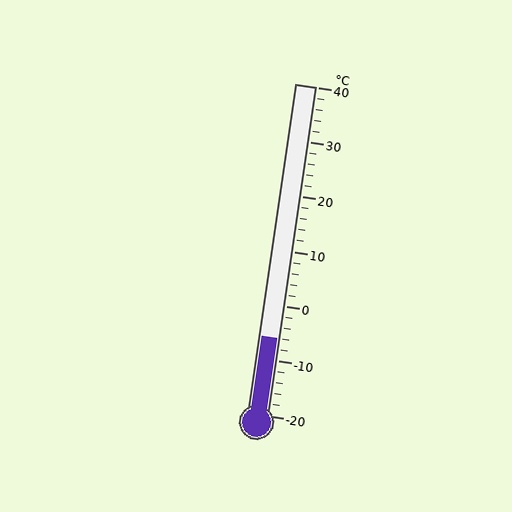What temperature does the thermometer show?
The thermometer shows approximately -6°C.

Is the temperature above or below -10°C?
The temperature is above -10°C.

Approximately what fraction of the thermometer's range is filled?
The thermometer is filled to approximately 25% of its range.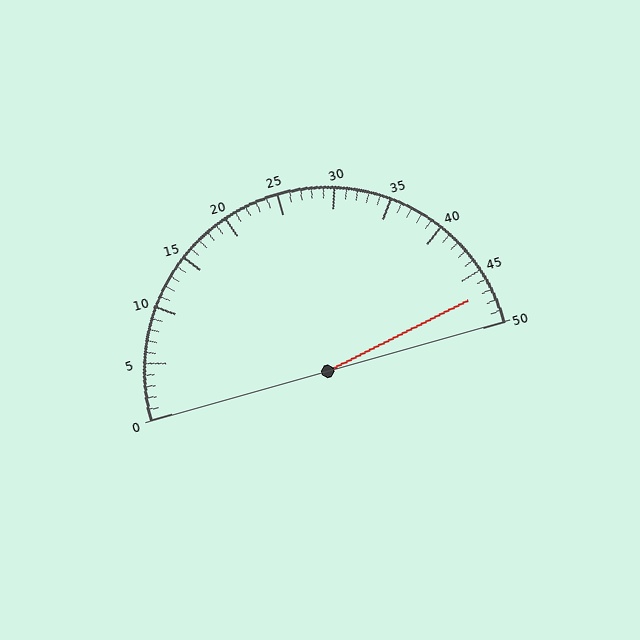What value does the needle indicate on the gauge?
The needle indicates approximately 47.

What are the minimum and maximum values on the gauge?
The gauge ranges from 0 to 50.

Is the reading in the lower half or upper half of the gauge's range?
The reading is in the upper half of the range (0 to 50).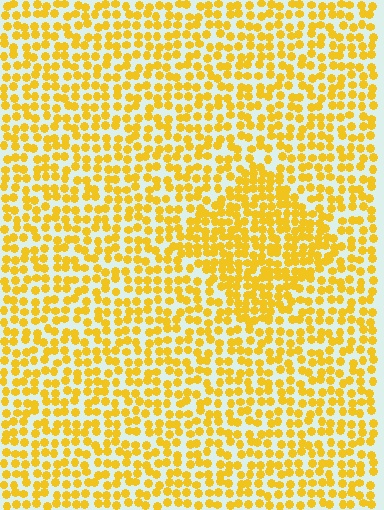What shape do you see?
I see a diamond.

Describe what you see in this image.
The image contains small yellow elements arranged at two different densities. A diamond-shaped region is visible where the elements are more densely packed than the surrounding area.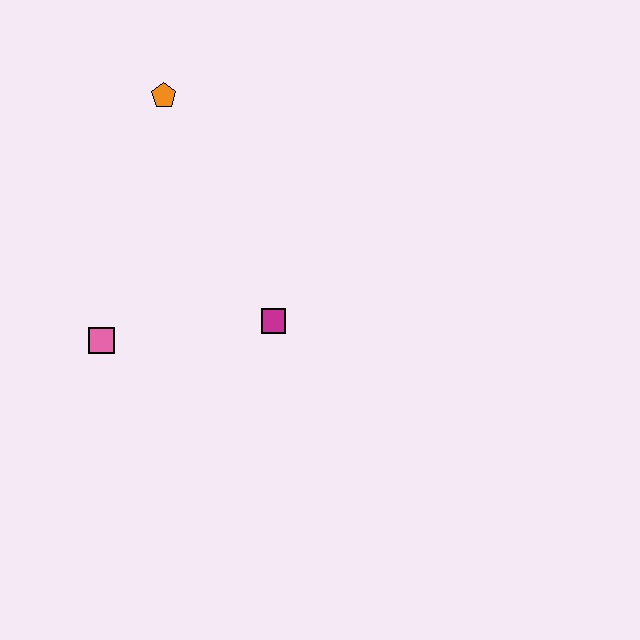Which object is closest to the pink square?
The magenta square is closest to the pink square.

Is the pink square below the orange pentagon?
Yes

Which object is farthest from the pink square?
The orange pentagon is farthest from the pink square.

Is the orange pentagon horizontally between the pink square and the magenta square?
Yes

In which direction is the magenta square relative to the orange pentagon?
The magenta square is below the orange pentagon.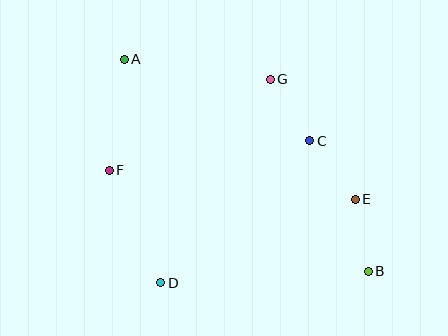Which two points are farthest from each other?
Points A and B are farthest from each other.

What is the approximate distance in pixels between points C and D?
The distance between C and D is approximately 206 pixels.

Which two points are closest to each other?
Points B and E are closest to each other.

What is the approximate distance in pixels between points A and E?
The distance between A and E is approximately 270 pixels.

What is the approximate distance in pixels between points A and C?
The distance between A and C is approximately 202 pixels.